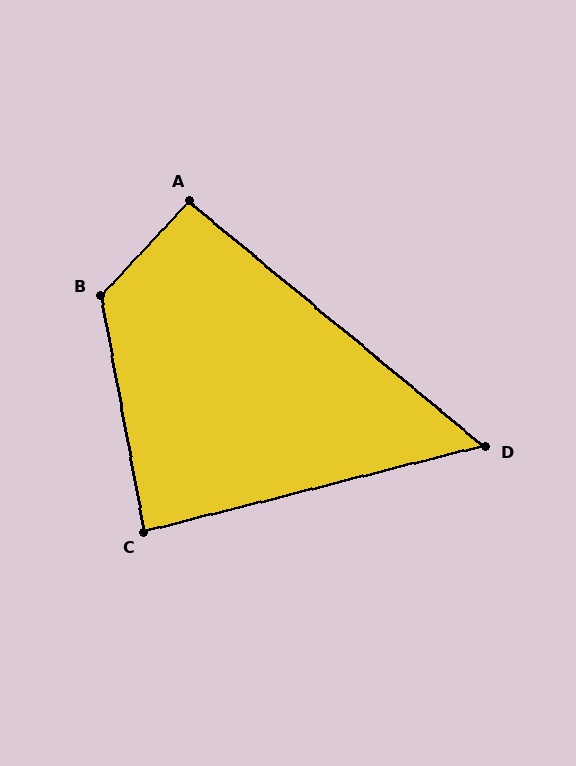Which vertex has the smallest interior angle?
D, at approximately 54 degrees.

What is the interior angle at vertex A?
Approximately 94 degrees (approximately right).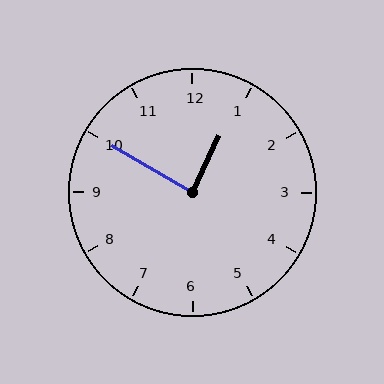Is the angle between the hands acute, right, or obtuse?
It is right.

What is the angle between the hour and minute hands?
Approximately 85 degrees.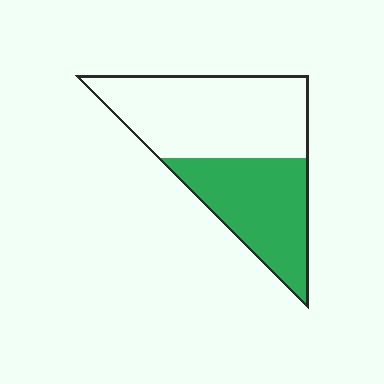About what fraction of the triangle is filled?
About two fifths (2/5).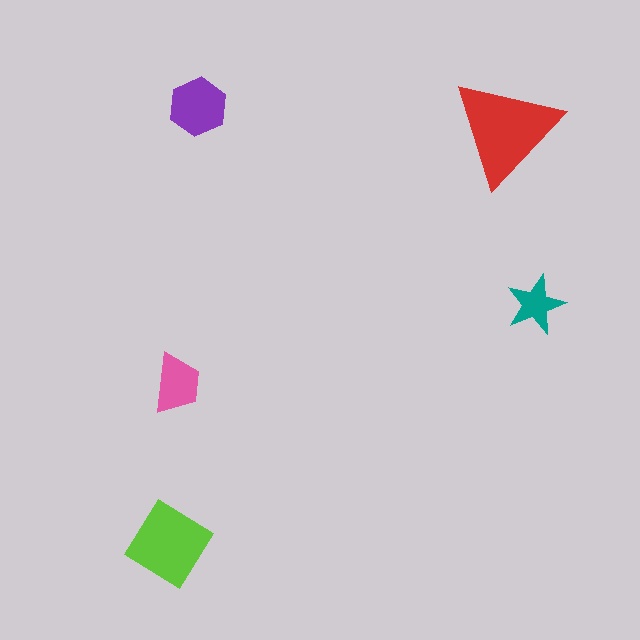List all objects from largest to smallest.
The red triangle, the lime diamond, the purple hexagon, the pink trapezoid, the teal star.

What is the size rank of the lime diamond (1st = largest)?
2nd.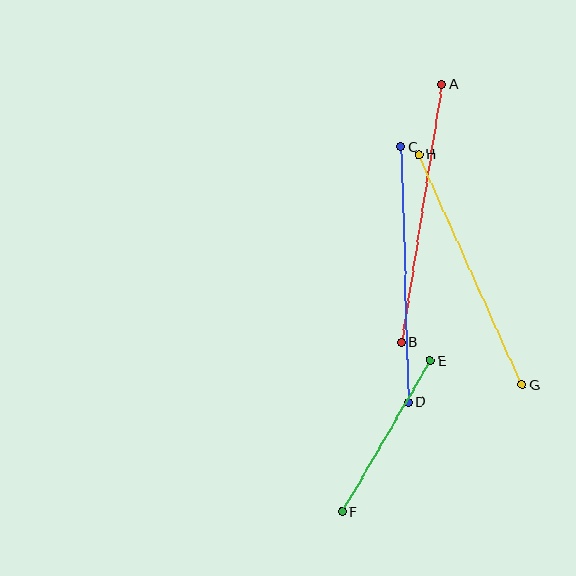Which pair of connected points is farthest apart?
Points A and B are farthest apart.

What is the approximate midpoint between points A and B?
The midpoint is at approximately (422, 213) pixels.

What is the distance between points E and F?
The distance is approximately 175 pixels.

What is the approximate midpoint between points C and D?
The midpoint is at approximately (405, 274) pixels.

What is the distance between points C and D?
The distance is approximately 256 pixels.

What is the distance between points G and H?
The distance is approximately 253 pixels.